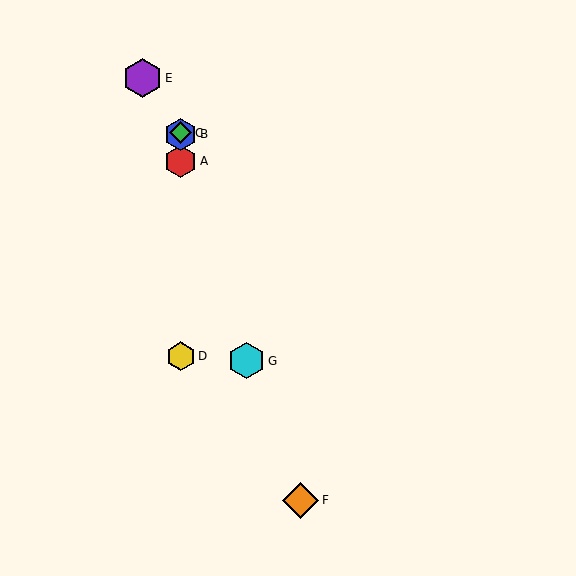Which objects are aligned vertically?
Objects A, B, C, D are aligned vertically.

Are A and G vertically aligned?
No, A is at x≈181 and G is at x≈246.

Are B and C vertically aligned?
Yes, both are at x≈181.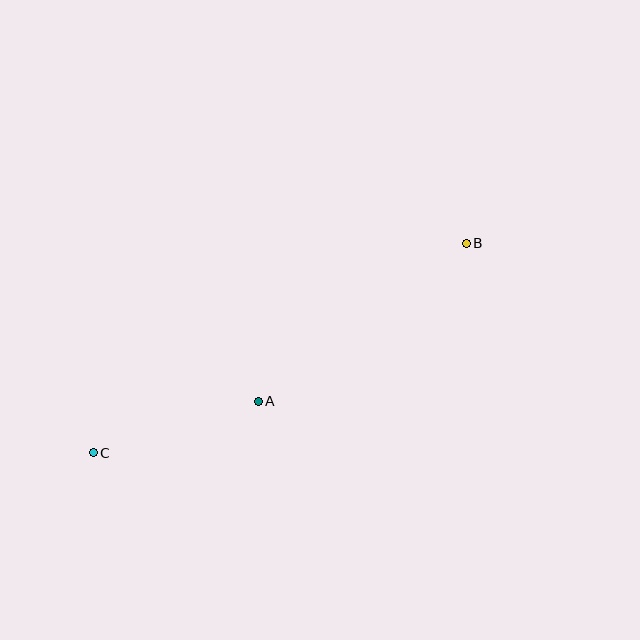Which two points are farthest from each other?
Points B and C are farthest from each other.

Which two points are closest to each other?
Points A and C are closest to each other.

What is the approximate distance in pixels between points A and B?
The distance between A and B is approximately 261 pixels.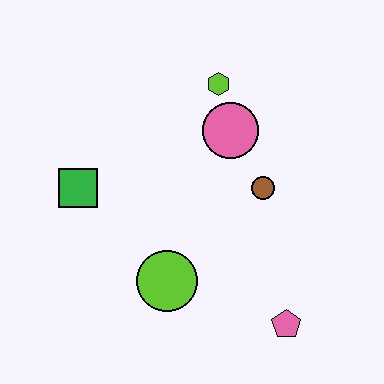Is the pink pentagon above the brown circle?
No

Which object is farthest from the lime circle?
The lime hexagon is farthest from the lime circle.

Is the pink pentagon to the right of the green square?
Yes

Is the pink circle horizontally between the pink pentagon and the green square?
Yes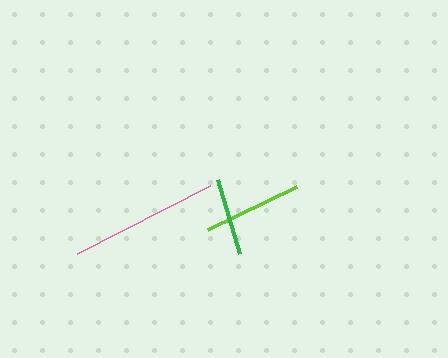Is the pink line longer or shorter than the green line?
The pink line is longer than the green line.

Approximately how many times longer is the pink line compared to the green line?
The pink line is approximately 1.9 times the length of the green line.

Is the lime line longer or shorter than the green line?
The lime line is longer than the green line.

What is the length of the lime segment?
The lime segment is approximately 99 pixels long.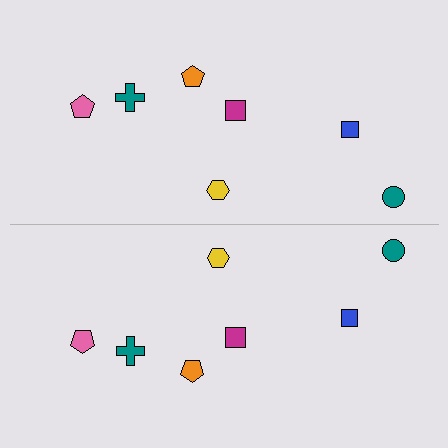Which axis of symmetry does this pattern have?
The pattern has a horizontal axis of symmetry running through the center of the image.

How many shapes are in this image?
There are 14 shapes in this image.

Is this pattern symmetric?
Yes, this pattern has bilateral (reflection) symmetry.